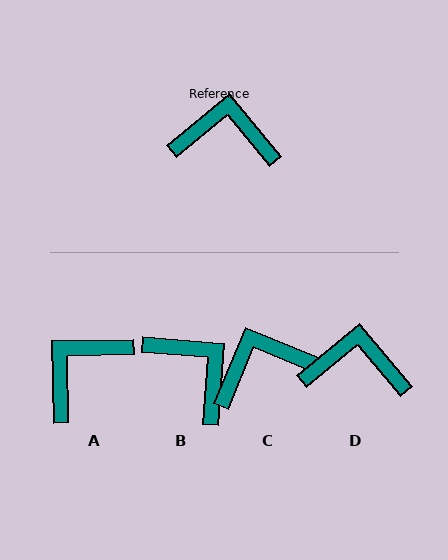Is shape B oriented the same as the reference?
No, it is off by about 44 degrees.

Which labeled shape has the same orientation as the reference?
D.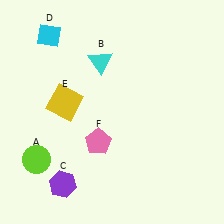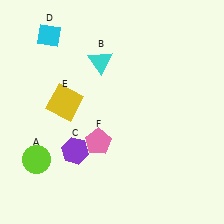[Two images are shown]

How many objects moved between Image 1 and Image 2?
1 object moved between the two images.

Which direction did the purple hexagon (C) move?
The purple hexagon (C) moved up.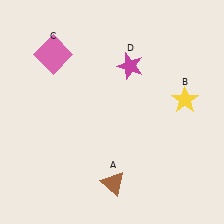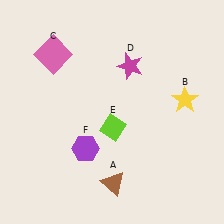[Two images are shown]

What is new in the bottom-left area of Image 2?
A purple hexagon (F) was added in the bottom-left area of Image 2.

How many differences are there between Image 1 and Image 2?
There are 2 differences between the two images.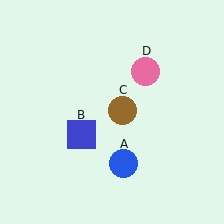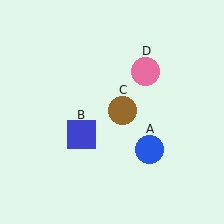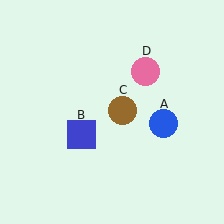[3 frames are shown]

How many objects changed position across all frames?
1 object changed position: blue circle (object A).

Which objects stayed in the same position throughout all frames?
Blue square (object B) and brown circle (object C) and pink circle (object D) remained stationary.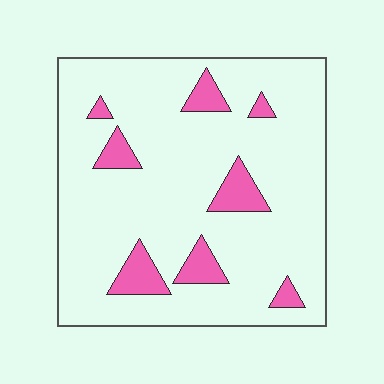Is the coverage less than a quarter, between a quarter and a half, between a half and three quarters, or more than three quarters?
Less than a quarter.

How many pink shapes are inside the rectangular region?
8.